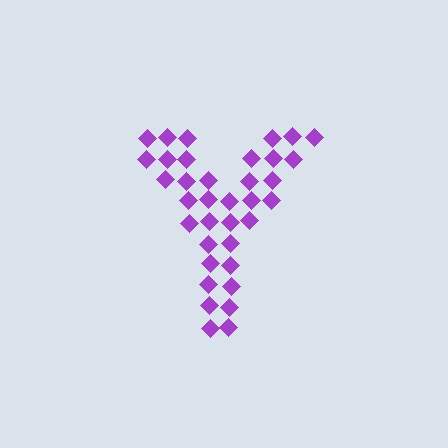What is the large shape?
The large shape is the letter Y.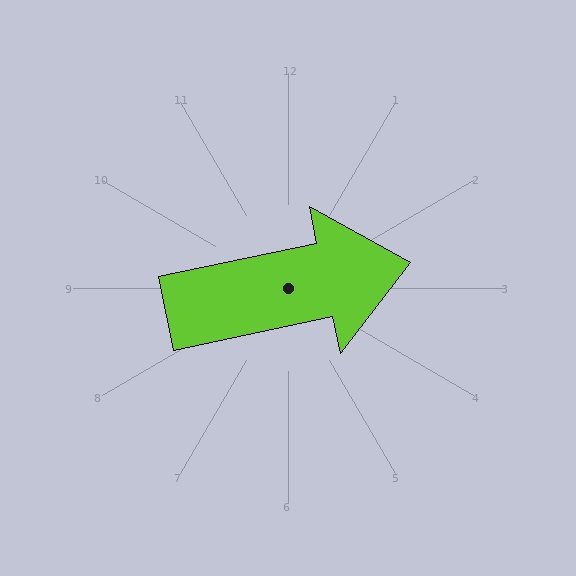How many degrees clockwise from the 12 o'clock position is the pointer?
Approximately 78 degrees.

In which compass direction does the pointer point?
East.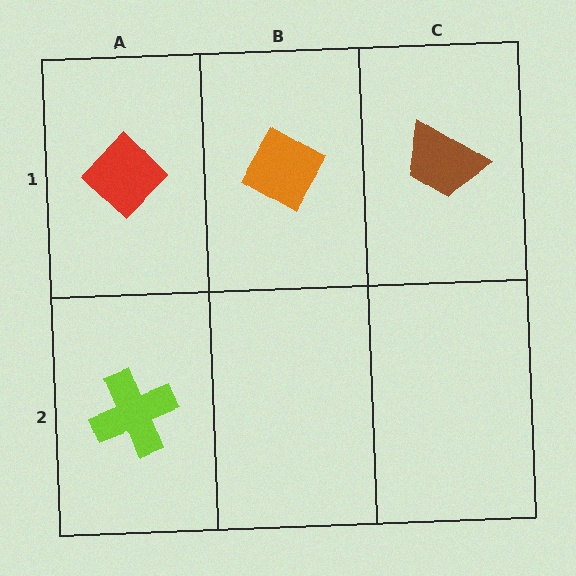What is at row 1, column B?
An orange diamond.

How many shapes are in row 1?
3 shapes.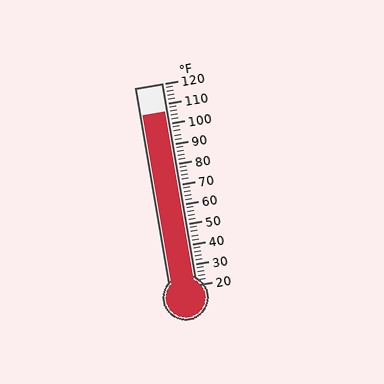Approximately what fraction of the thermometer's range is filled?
The thermometer is filled to approximately 85% of its range.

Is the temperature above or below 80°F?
The temperature is above 80°F.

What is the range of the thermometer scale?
The thermometer scale ranges from 20°F to 120°F.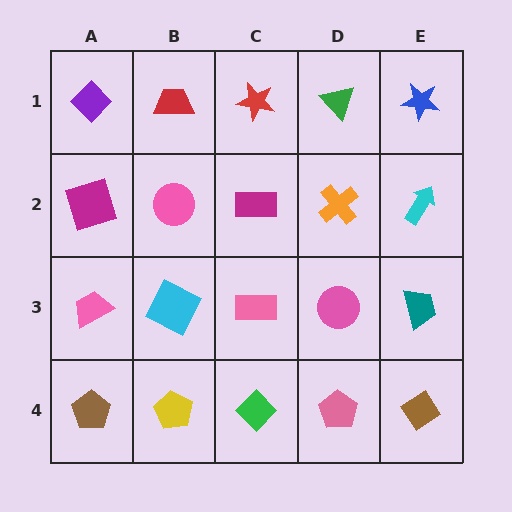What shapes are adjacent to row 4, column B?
A cyan square (row 3, column B), a brown pentagon (row 4, column A), a green diamond (row 4, column C).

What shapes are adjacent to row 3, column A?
A magenta square (row 2, column A), a brown pentagon (row 4, column A), a cyan square (row 3, column B).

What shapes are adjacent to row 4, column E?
A teal trapezoid (row 3, column E), a pink pentagon (row 4, column D).